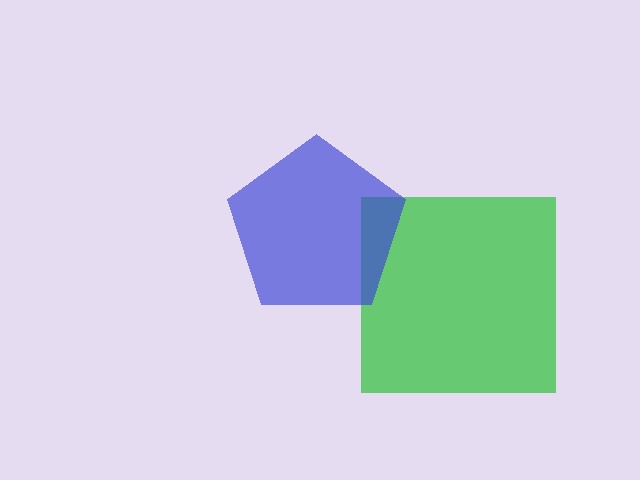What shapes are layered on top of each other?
The layered shapes are: a green square, a blue pentagon.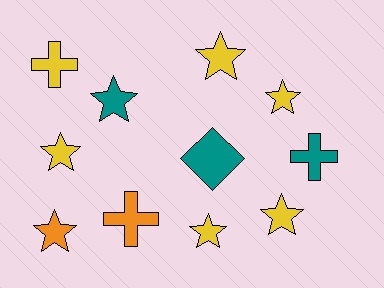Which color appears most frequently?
Yellow, with 6 objects.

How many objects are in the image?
There are 11 objects.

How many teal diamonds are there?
There is 1 teal diamond.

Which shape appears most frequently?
Star, with 7 objects.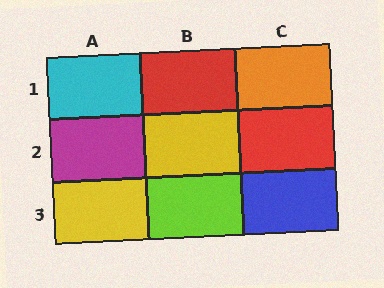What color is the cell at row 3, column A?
Yellow.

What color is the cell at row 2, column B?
Yellow.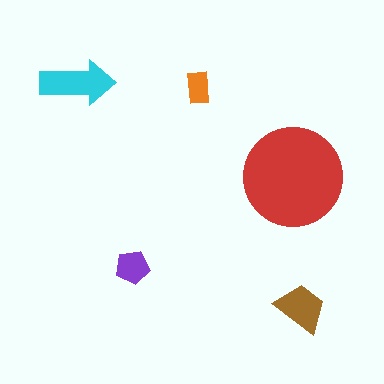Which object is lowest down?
The brown trapezoid is bottommost.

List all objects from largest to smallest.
The red circle, the cyan arrow, the brown trapezoid, the purple pentagon, the orange rectangle.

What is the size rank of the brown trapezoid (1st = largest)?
3rd.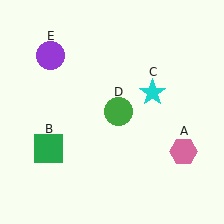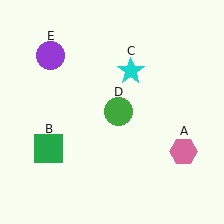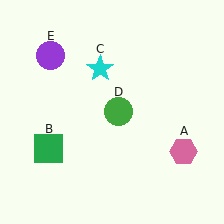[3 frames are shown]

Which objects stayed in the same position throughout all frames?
Pink hexagon (object A) and green square (object B) and green circle (object D) and purple circle (object E) remained stationary.